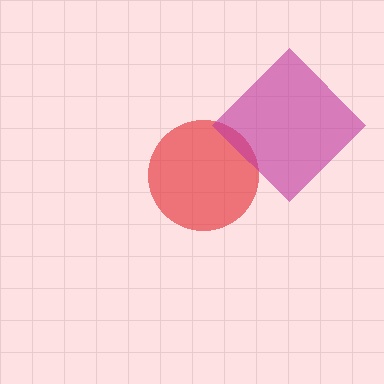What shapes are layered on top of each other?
The layered shapes are: a red circle, a magenta diamond.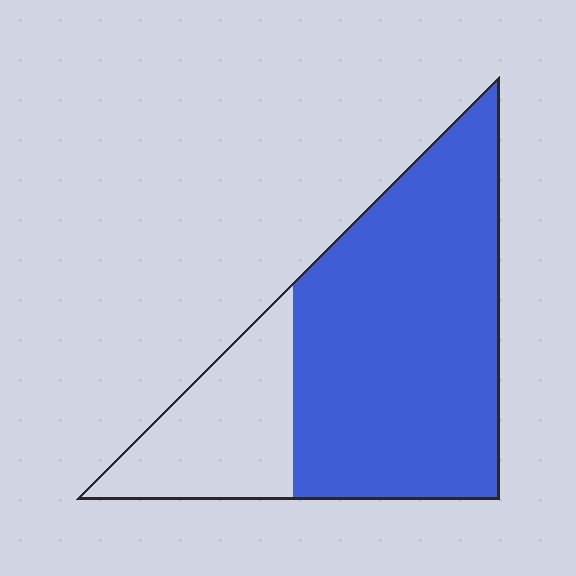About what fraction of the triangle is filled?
About three quarters (3/4).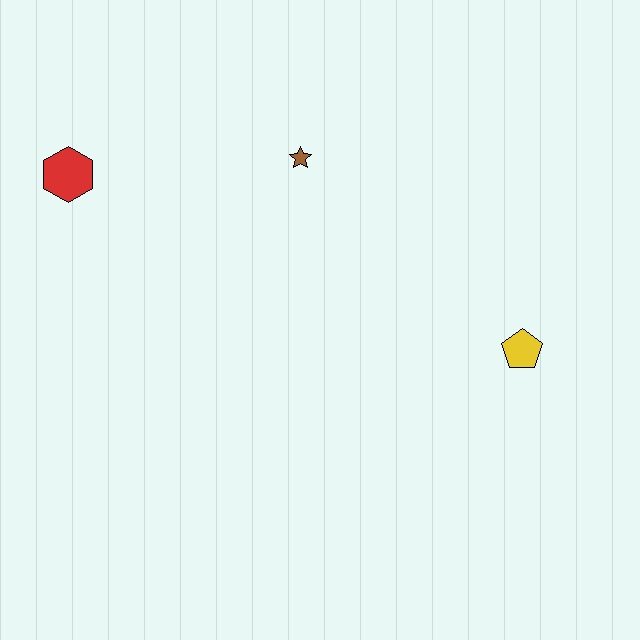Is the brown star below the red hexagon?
No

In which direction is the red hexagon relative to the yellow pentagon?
The red hexagon is to the left of the yellow pentagon.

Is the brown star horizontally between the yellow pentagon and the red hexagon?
Yes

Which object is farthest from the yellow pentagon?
The red hexagon is farthest from the yellow pentagon.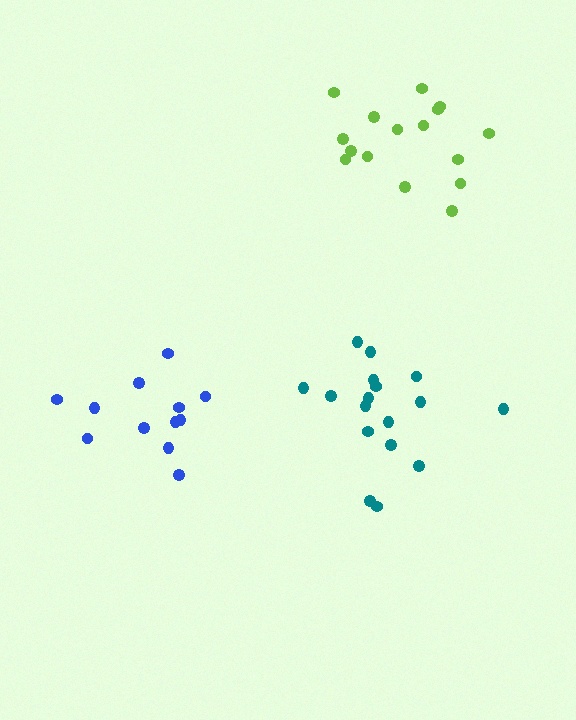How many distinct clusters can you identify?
There are 3 distinct clusters.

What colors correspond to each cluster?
The clusters are colored: blue, teal, lime.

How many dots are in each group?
Group 1: 12 dots, Group 2: 17 dots, Group 3: 16 dots (45 total).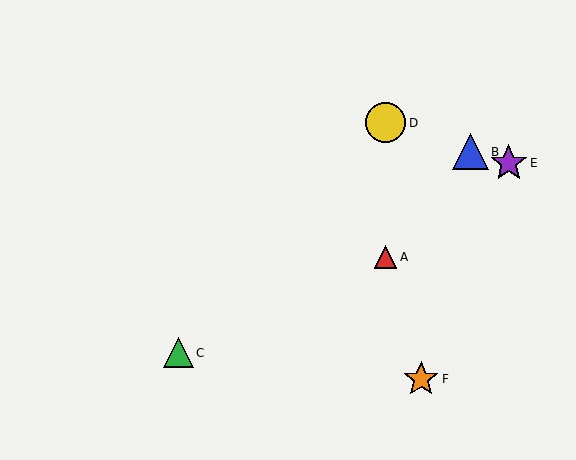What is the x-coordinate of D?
Object D is at x≈386.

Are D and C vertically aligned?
No, D is at x≈386 and C is at x≈178.